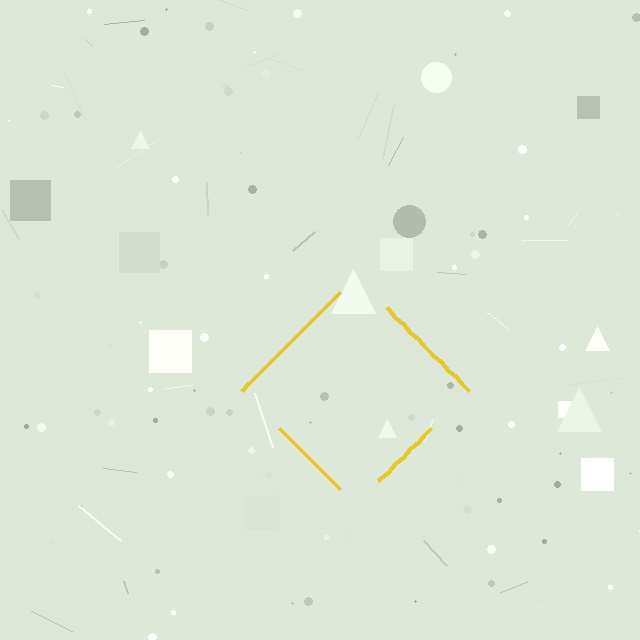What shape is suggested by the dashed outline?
The dashed outline suggests a diamond.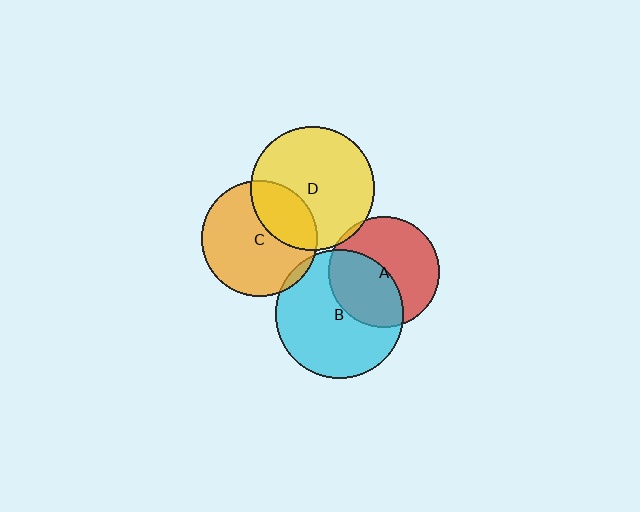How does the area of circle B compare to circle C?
Approximately 1.2 times.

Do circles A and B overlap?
Yes.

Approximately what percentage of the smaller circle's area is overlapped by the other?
Approximately 45%.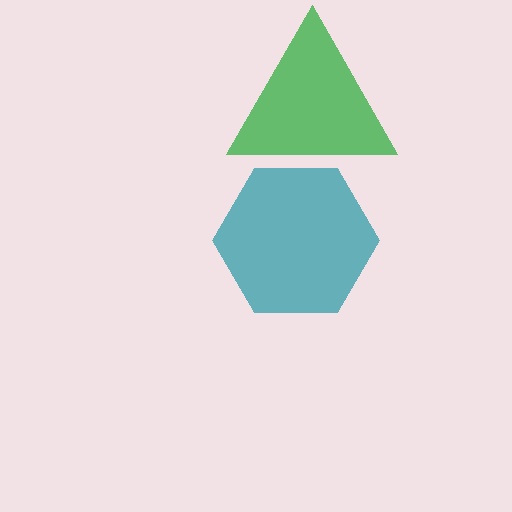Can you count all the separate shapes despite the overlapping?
Yes, there are 2 separate shapes.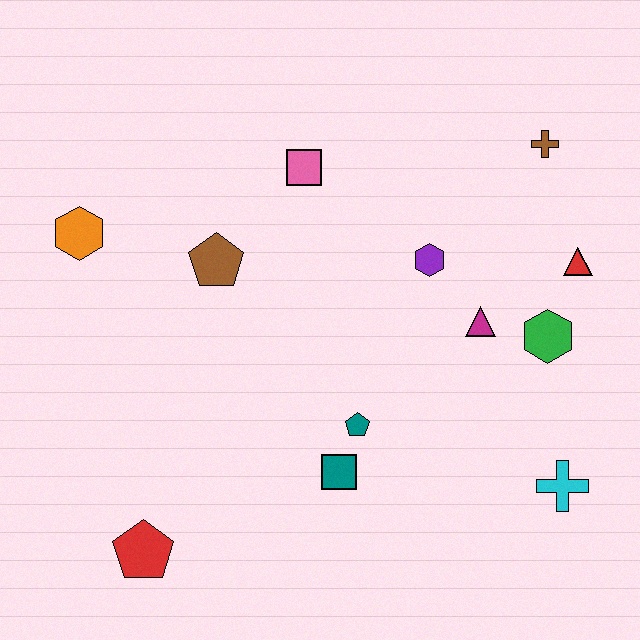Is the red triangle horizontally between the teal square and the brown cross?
No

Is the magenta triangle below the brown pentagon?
Yes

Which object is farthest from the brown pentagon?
The cyan cross is farthest from the brown pentagon.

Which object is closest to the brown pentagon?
The pink square is closest to the brown pentagon.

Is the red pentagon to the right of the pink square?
No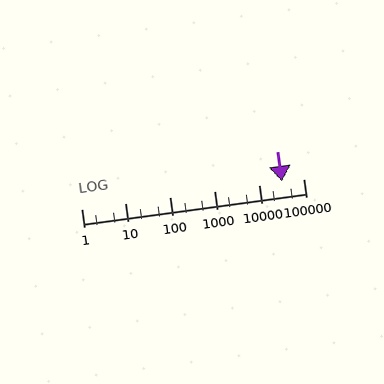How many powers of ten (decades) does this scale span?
The scale spans 5 decades, from 1 to 100000.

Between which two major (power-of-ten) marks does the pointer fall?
The pointer is between 10000 and 100000.